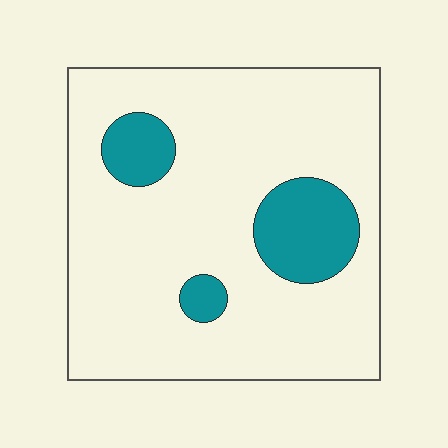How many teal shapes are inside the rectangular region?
3.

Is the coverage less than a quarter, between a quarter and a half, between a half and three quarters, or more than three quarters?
Less than a quarter.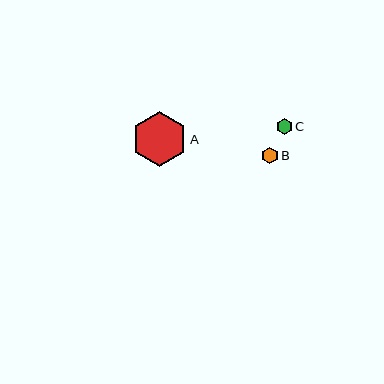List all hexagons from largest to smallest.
From largest to smallest: A, B, C.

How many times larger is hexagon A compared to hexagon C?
Hexagon A is approximately 3.5 times the size of hexagon C.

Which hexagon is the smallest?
Hexagon C is the smallest with a size of approximately 16 pixels.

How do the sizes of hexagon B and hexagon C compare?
Hexagon B and hexagon C are approximately the same size.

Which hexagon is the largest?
Hexagon A is the largest with a size of approximately 55 pixels.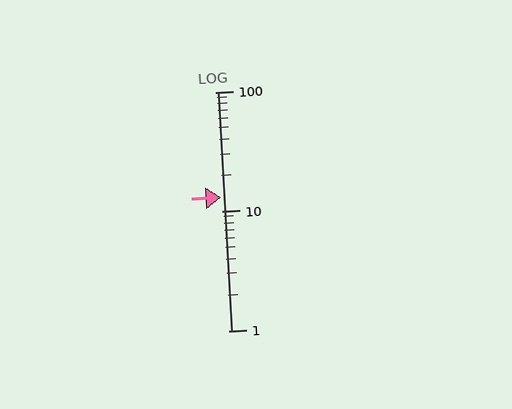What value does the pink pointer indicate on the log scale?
The pointer indicates approximately 13.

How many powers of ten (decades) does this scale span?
The scale spans 2 decades, from 1 to 100.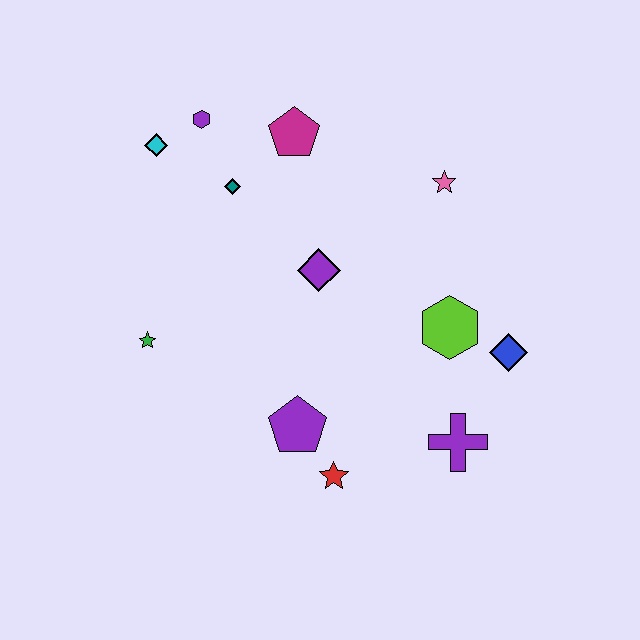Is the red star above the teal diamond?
No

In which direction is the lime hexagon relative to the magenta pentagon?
The lime hexagon is below the magenta pentagon.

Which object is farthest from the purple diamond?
The purple cross is farthest from the purple diamond.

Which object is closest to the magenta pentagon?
The teal diamond is closest to the magenta pentagon.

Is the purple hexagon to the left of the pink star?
Yes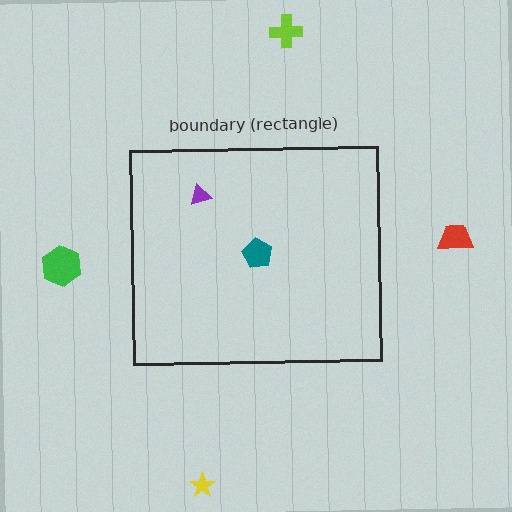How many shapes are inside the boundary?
2 inside, 4 outside.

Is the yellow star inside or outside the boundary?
Outside.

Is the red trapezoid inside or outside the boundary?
Outside.